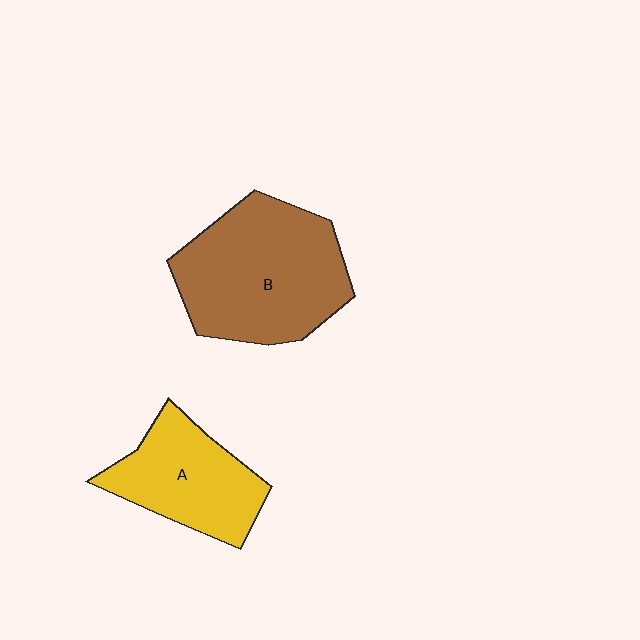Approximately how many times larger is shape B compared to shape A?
Approximately 1.5 times.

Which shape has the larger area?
Shape B (brown).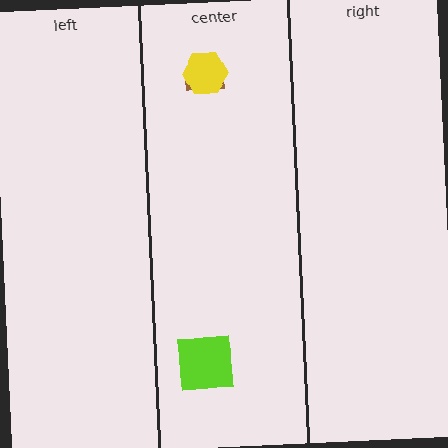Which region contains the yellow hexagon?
The center region.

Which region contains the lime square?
The center region.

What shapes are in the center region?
The lime square, the brown rectangle, the yellow hexagon.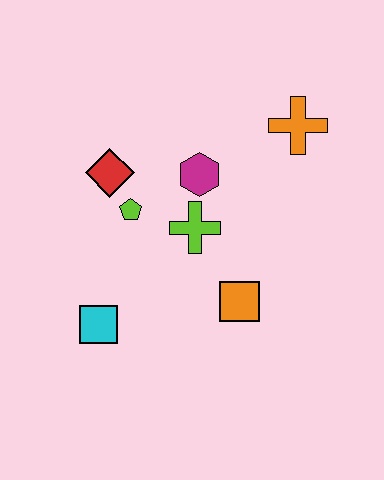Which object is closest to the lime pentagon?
The red diamond is closest to the lime pentagon.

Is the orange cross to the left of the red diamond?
No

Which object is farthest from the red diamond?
The orange cross is farthest from the red diamond.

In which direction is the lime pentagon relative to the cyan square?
The lime pentagon is above the cyan square.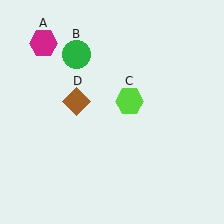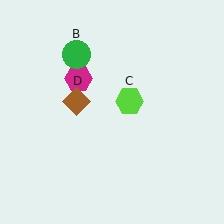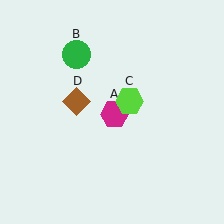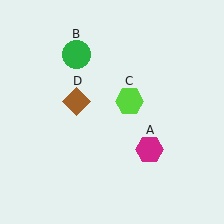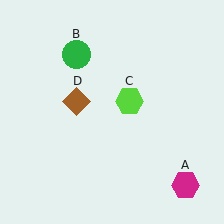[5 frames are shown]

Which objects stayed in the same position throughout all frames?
Green circle (object B) and lime hexagon (object C) and brown diamond (object D) remained stationary.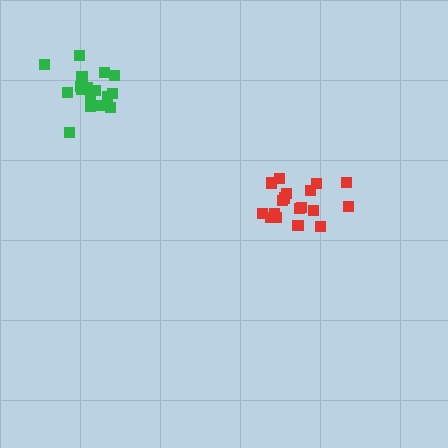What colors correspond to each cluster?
The clusters are colored: green, red.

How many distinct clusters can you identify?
There are 2 distinct clusters.